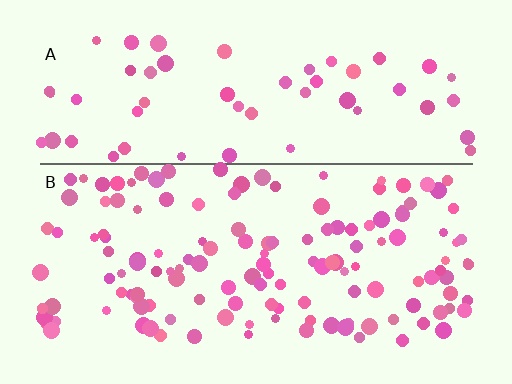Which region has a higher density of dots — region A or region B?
B (the bottom).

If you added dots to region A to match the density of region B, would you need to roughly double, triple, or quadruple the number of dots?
Approximately double.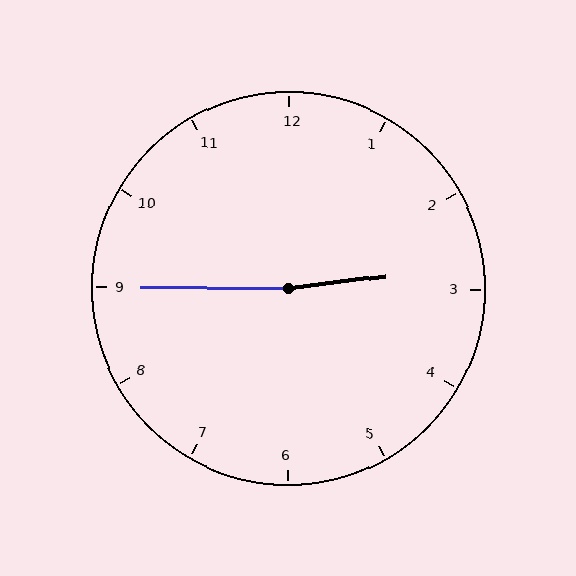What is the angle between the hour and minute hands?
Approximately 172 degrees.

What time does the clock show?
2:45.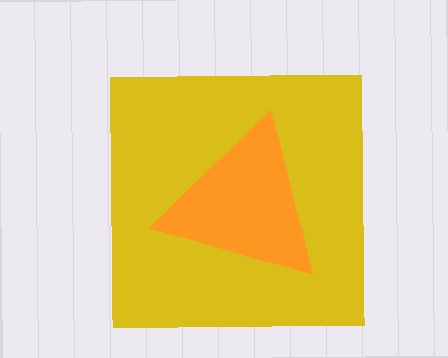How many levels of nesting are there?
2.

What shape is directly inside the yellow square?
The orange triangle.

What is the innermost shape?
The orange triangle.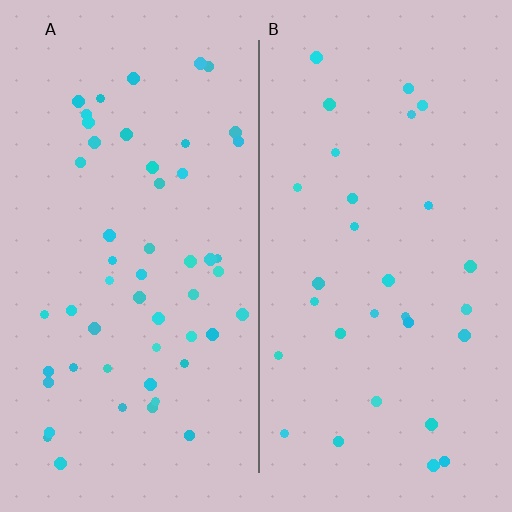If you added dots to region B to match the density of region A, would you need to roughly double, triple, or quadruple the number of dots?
Approximately double.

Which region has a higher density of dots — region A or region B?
A (the left).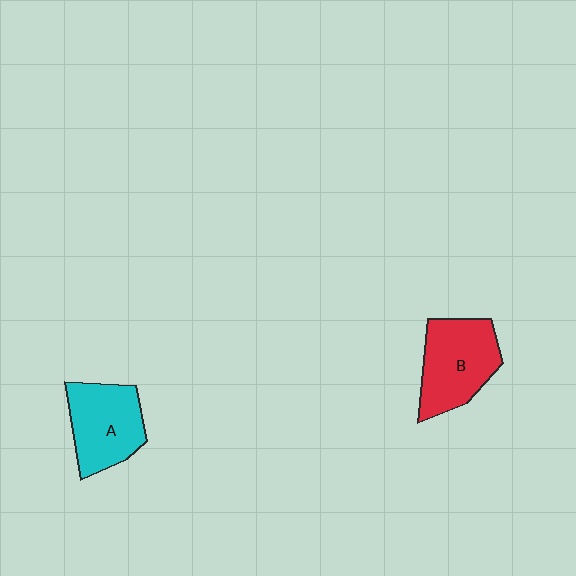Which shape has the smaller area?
Shape A (cyan).